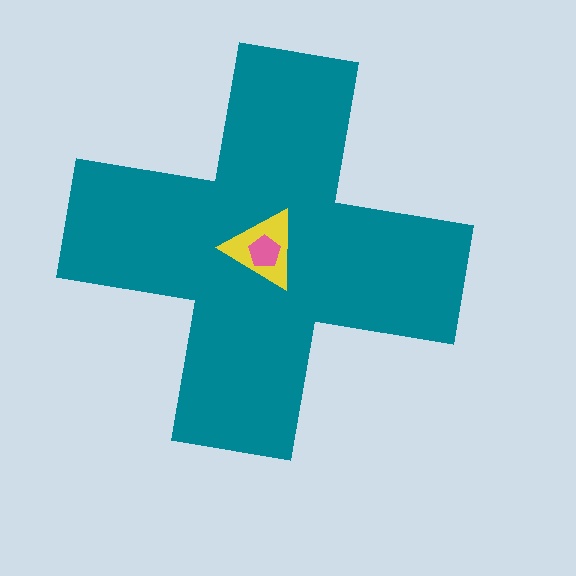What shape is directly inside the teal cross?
The yellow triangle.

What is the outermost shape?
The teal cross.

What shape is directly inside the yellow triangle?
The pink pentagon.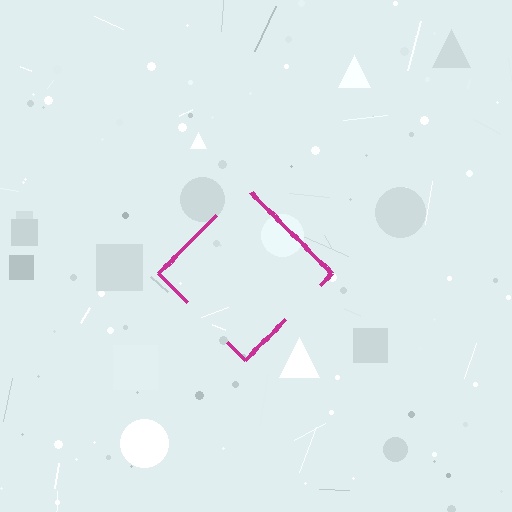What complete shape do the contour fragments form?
The contour fragments form a diamond.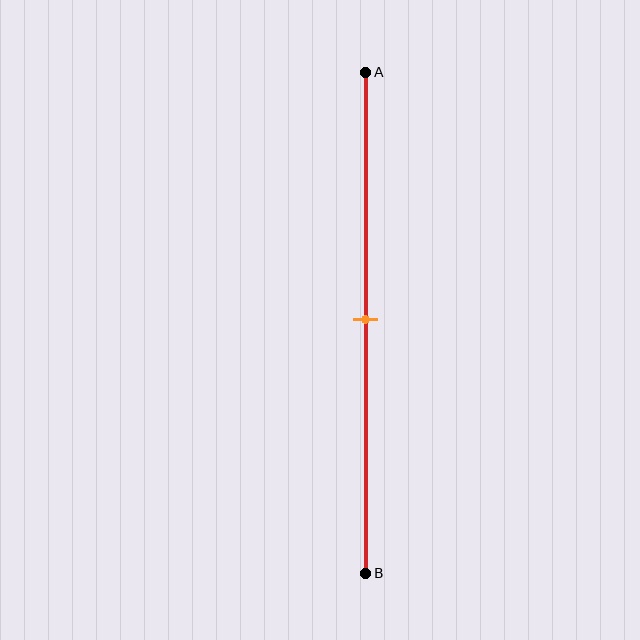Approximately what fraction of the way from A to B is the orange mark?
The orange mark is approximately 50% of the way from A to B.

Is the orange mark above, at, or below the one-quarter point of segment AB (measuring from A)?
The orange mark is below the one-quarter point of segment AB.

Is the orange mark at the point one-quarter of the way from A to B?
No, the mark is at about 50% from A, not at the 25% one-quarter point.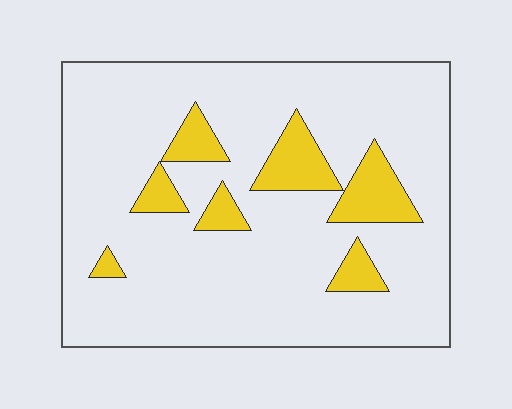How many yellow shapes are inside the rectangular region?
7.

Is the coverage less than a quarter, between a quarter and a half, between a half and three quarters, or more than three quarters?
Less than a quarter.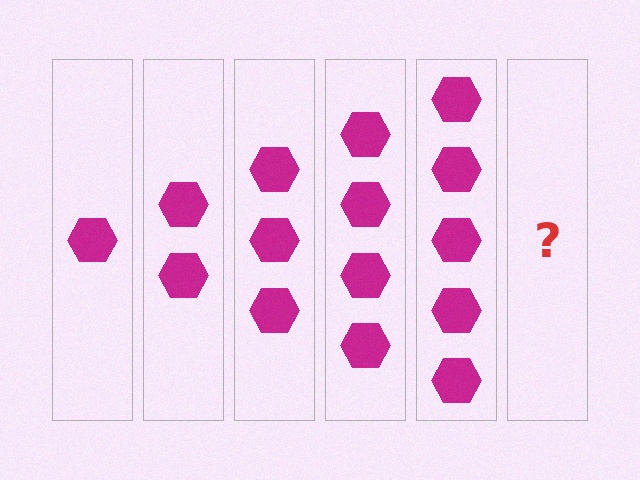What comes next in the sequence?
The next element should be 6 hexagons.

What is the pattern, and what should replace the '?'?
The pattern is that each step adds one more hexagon. The '?' should be 6 hexagons.